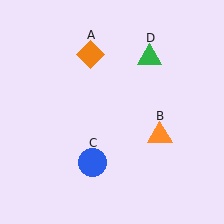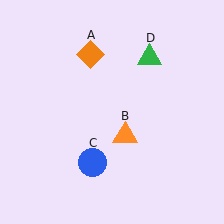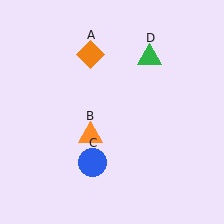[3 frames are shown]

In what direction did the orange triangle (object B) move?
The orange triangle (object B) moved left.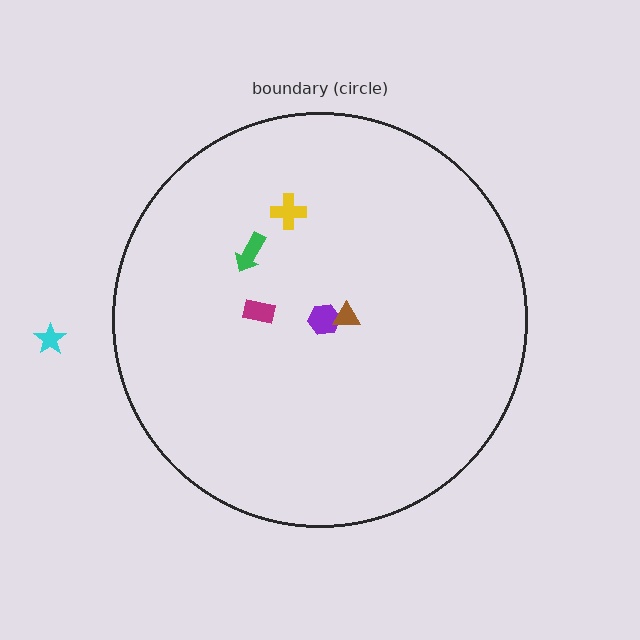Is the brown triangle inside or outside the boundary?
Inside.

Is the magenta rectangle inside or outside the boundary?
Inside.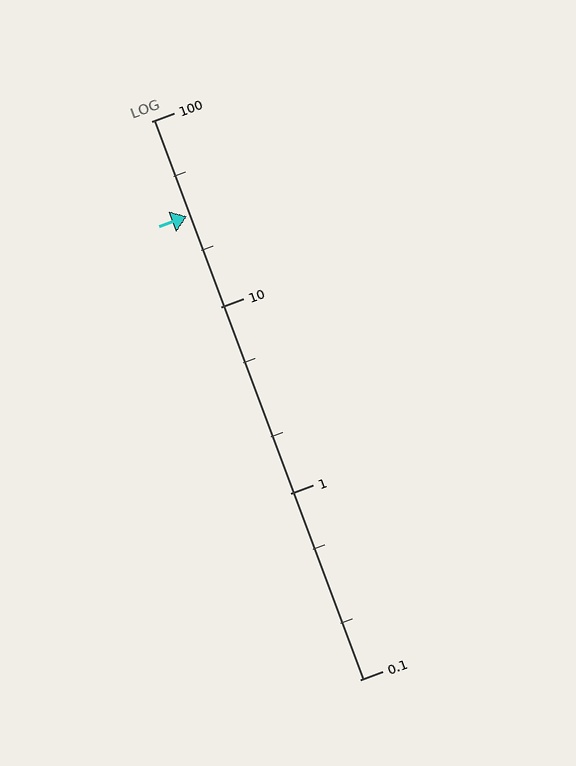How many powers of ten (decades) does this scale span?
The scale spans 3 decades, from 0.1 to 100.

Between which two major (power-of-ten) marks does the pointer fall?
The pointer is between 10 and 100.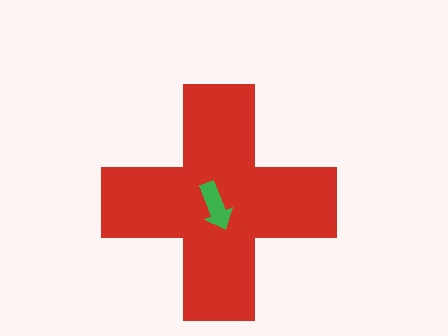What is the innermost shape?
The green arrow.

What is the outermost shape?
The red cross.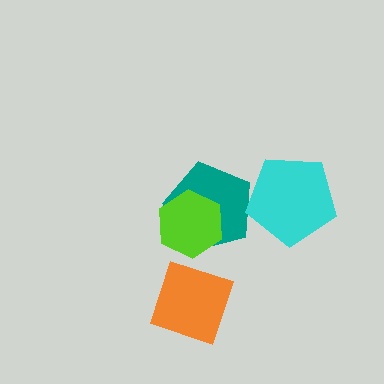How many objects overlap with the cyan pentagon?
1 object overlaps with the cyan pentagon.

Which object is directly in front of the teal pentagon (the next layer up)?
The lime hexagon is directly in front of the teal pentagon.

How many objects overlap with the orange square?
0 objects overlap with the orange square.